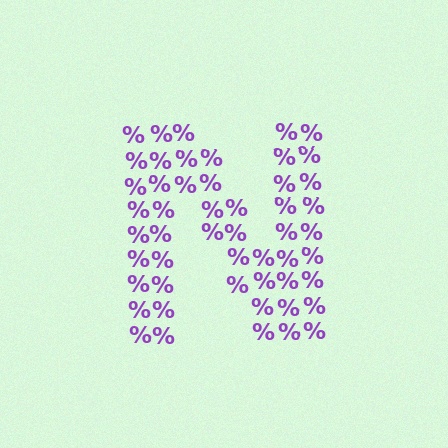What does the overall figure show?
The overall figure shows the letter N.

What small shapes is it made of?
It is made of small percent signs.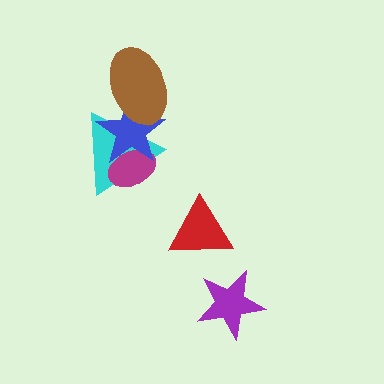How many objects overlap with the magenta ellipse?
2 objects overlap with the magenta ellipse.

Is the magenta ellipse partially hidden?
Yes, it is partially covered by another shape.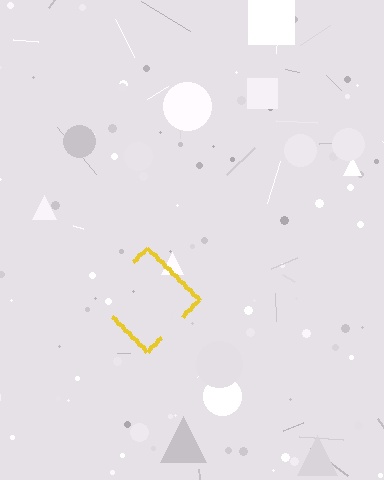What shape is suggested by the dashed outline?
The dashed outline suggests a diamond.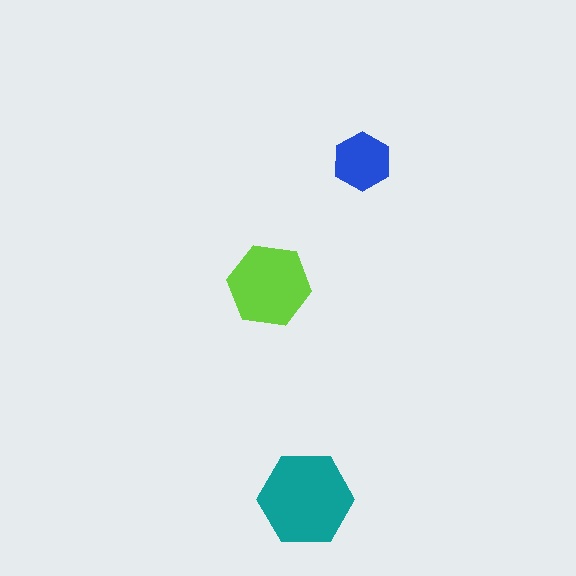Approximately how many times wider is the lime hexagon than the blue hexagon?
About 1.5 times wider.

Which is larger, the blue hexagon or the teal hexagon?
The teal one.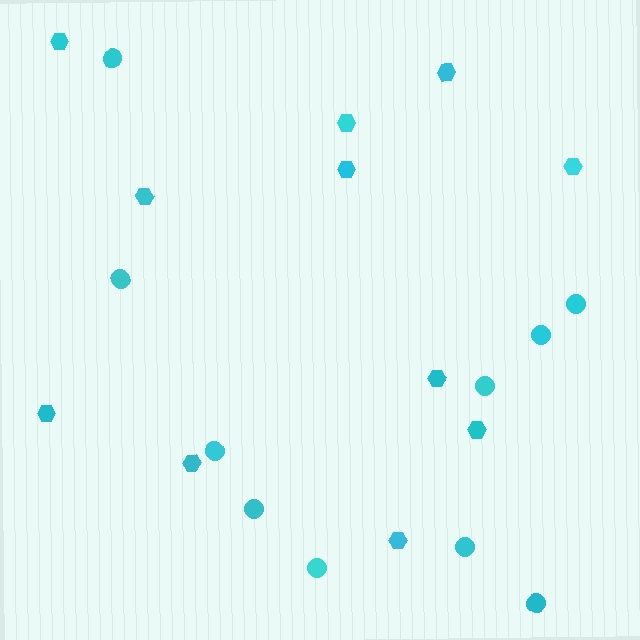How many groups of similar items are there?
There are 2 groups: one group of circles (10) and one group of hexagons (11).